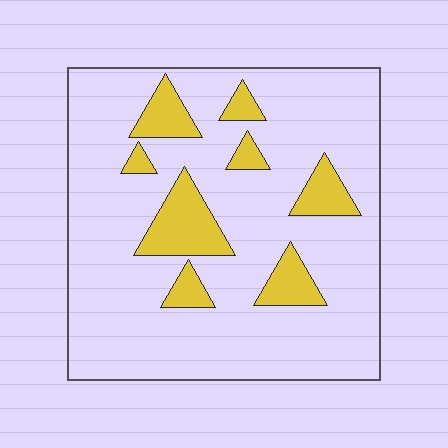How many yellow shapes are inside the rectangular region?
8.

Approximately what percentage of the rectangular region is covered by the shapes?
Approximately 15%.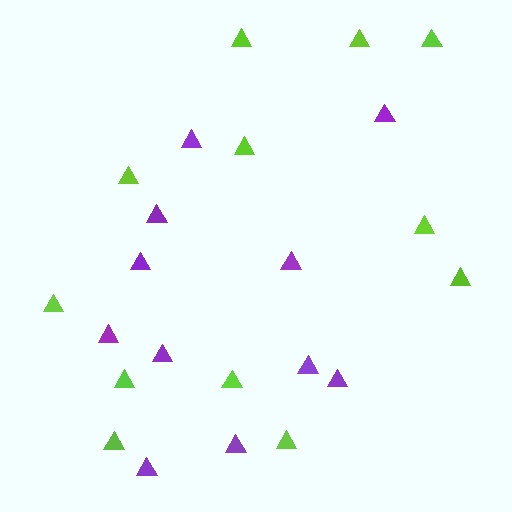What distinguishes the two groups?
There are 2 groups: one group of purple triangles (11) and one group of lime triangles (12).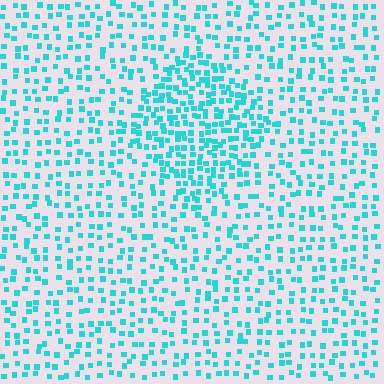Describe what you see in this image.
The image contains small cyan elements arranged at two different densities. A diamond-shaped region is visible where the elements are more densely packed than the surrounding area.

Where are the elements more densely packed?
The elements are more densely packed inside the diamond boundary.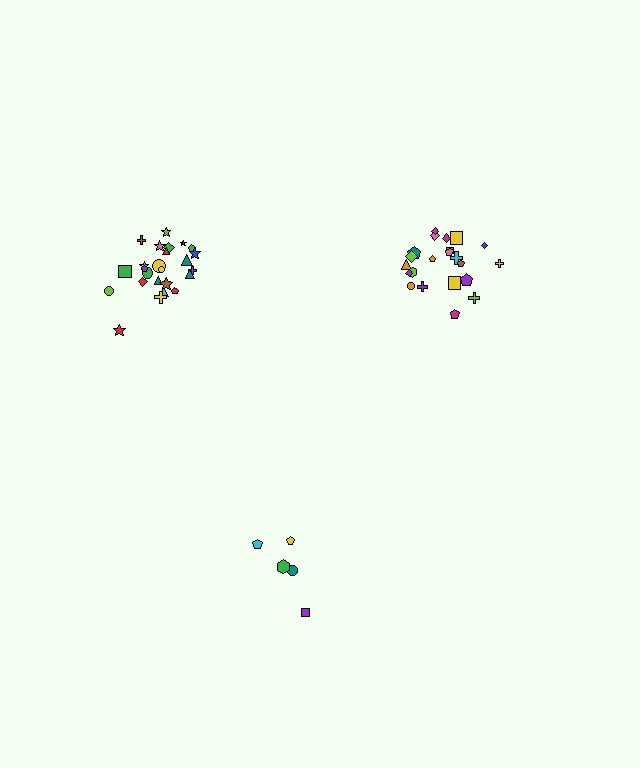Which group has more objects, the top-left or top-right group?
The top-left group.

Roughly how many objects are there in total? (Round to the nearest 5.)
Roughly 50 objects in total.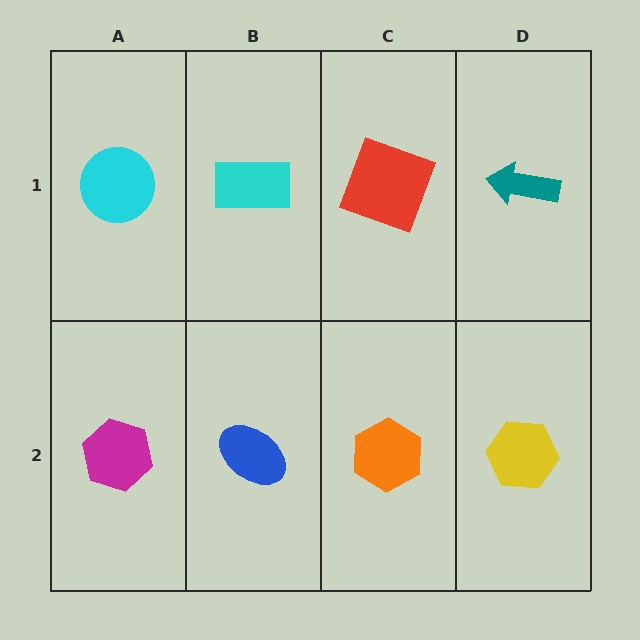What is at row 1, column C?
A red square.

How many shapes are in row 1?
4 shapes.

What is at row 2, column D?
A yellow hexagon.